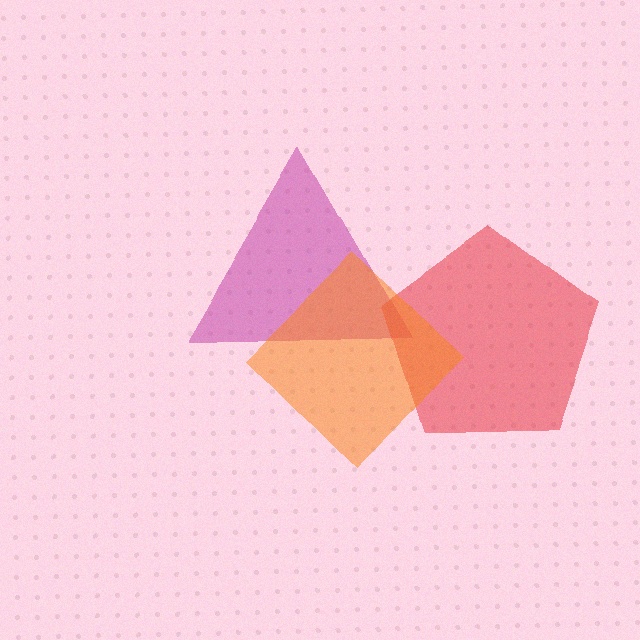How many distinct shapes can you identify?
There are 3 distinct shapes: a magenta triangle, a red pentagon, an orange diamond.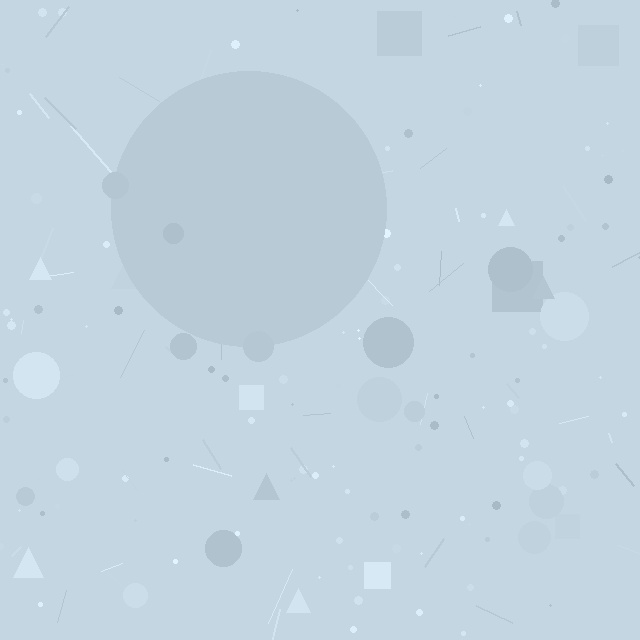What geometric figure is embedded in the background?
A circle is embedded in the background.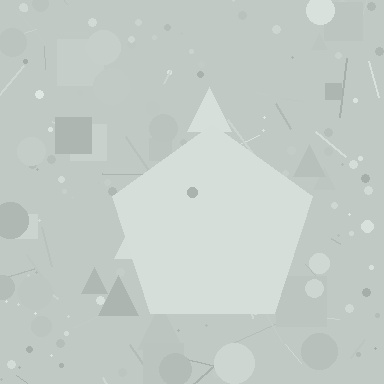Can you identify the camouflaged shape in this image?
The camouflaged shape is a pentagon.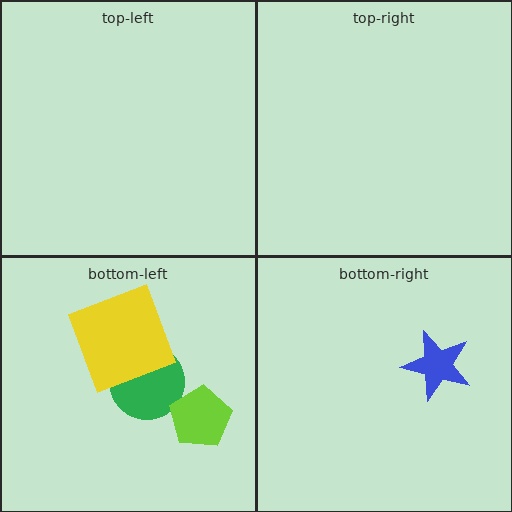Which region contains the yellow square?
The bottom-left region.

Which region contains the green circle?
The bottom-left region.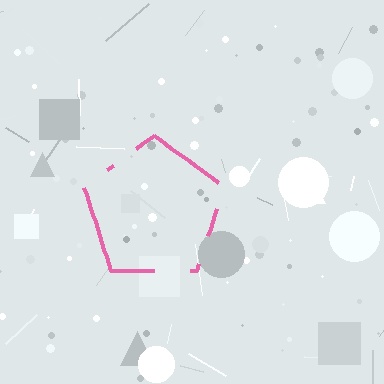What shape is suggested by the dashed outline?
The dashed outline suggests a pentagon.